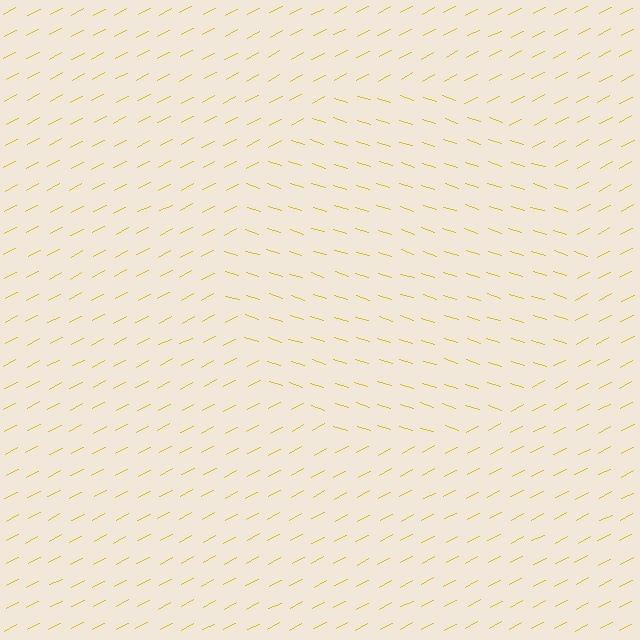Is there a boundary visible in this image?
Yes, there is a texture boundary formed by a change in line orientation.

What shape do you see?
I see a circle.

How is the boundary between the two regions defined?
The boundary is defined purely by a change in line orientation (approximately 45 degrees difference). All lines are the same color and thickness.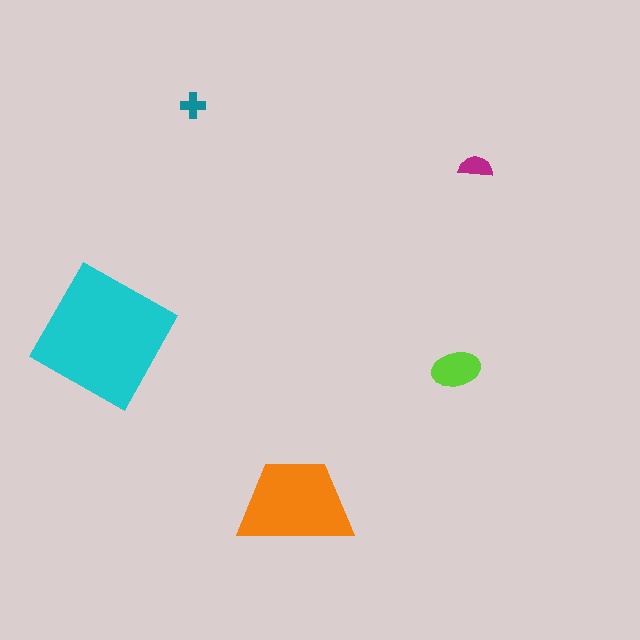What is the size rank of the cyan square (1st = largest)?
1st.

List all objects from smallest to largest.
The teal cross, the magenta semicircle, the lime ellipse, the orange trapezoid, the cyan square.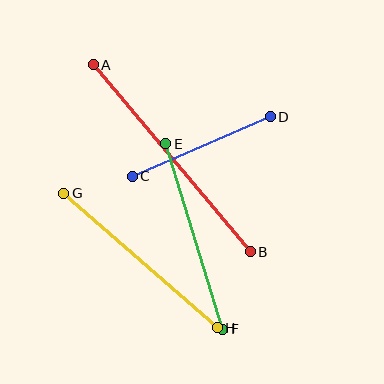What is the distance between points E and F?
The distance is approximately 194 pixels.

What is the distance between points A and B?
The distance is approximately 244 pixels.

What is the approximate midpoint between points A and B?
The midpoint is at approximately (172, 158) pixels.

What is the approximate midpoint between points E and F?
The midpoint is at approximately (194, 237) pixels.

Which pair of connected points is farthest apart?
Points A and B are farthest apart.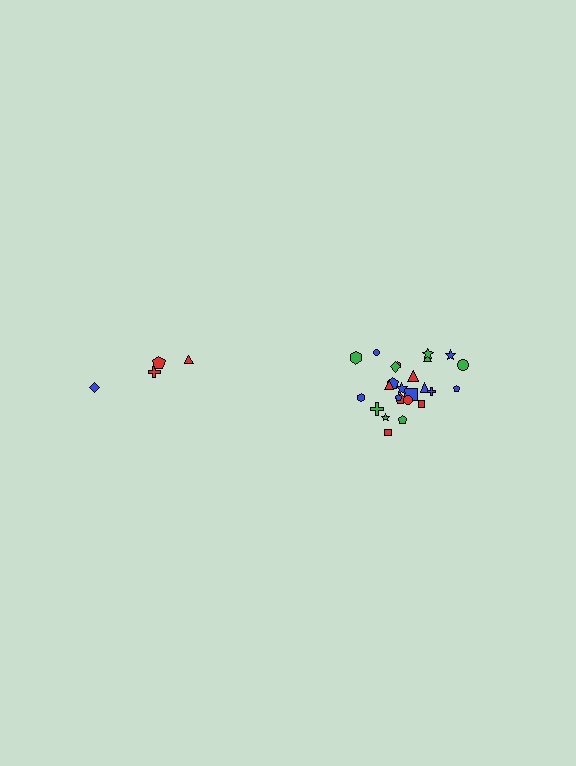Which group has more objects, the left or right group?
The right group.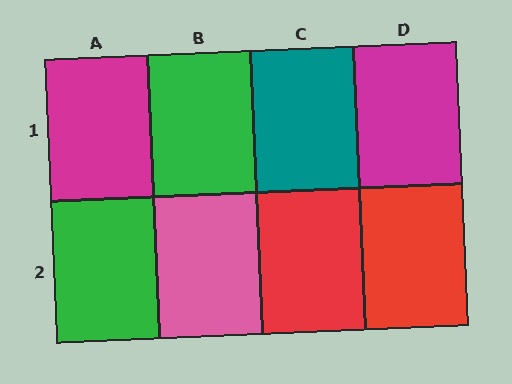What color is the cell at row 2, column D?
Red.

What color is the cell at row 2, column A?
Green.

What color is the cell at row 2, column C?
Red.